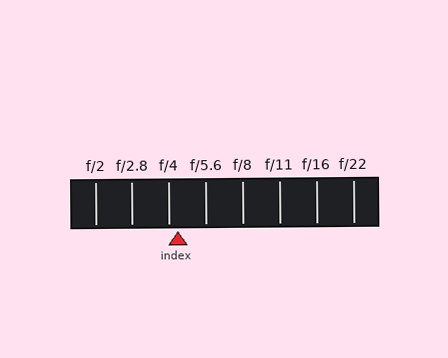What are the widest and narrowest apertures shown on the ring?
The widest aperture shown is f/2 and the narrowest is f/22.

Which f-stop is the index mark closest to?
The index mark is closest to f/4.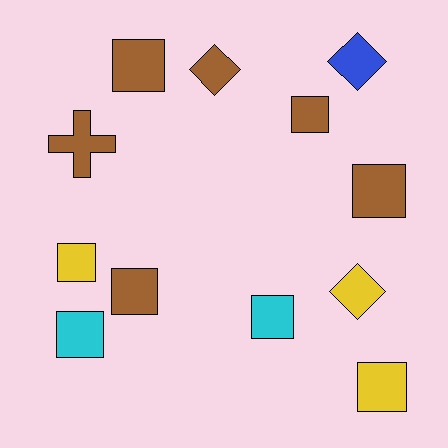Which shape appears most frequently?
Square, with 8 objects.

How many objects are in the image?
There are 12 objects.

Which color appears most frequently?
Brown, with 6 objects.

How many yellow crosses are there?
There are no yellow crosses.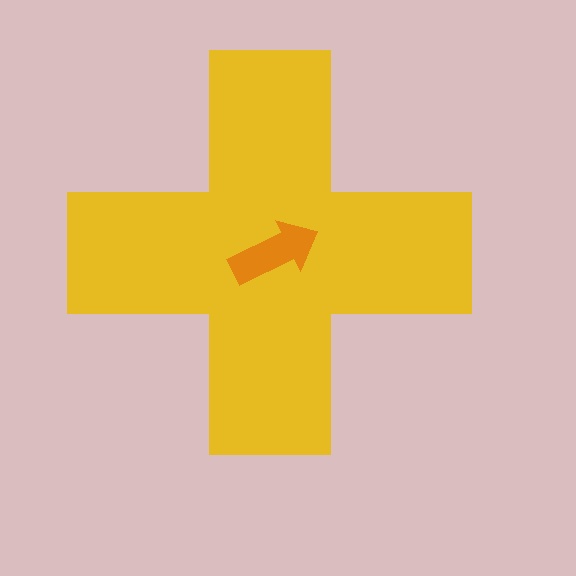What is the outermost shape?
The yellow cross.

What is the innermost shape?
The orange arrow.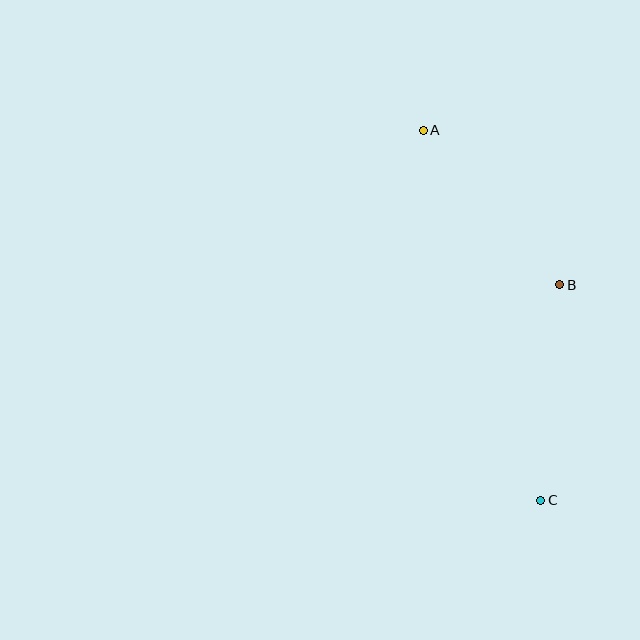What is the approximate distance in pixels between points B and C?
The distance between B and C is approximately 216 pixels.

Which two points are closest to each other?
Points A and B are closest to each other.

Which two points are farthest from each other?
Points A and C are farthest from each other.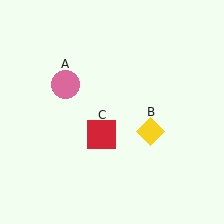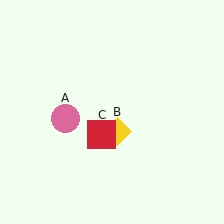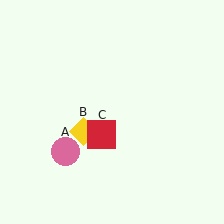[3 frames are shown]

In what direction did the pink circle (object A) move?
The pink circle (object A) moved down.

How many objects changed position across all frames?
2 objects changed position: pink circle (object A), yellow diamond (object B).